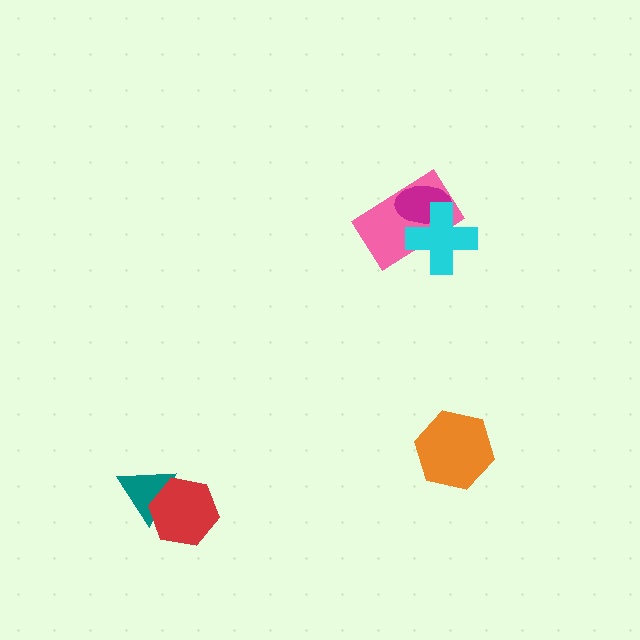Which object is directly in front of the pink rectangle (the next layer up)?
The magenta ellipse is directly in front of the pink rectangle.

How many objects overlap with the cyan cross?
2 objects overlap with the cyan cross.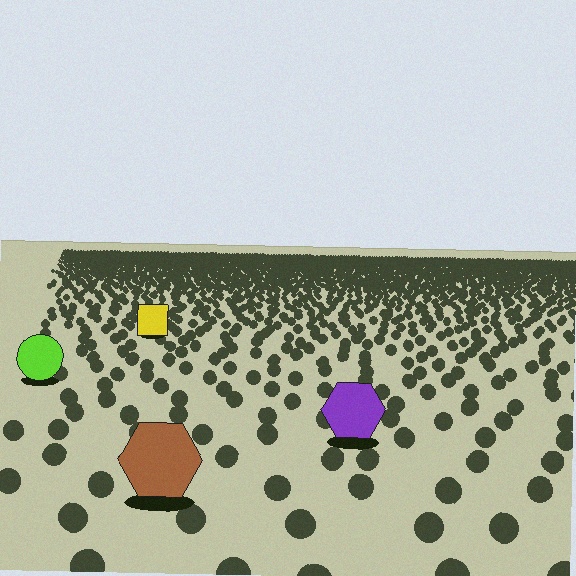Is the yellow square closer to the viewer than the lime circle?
No. The lime circle is closer — you can tell from the texture gradient: the ground texture is coarser near it.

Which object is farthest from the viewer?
The yellow square is farthest from the viewer. It appears smaller and the ground texture around it is denser.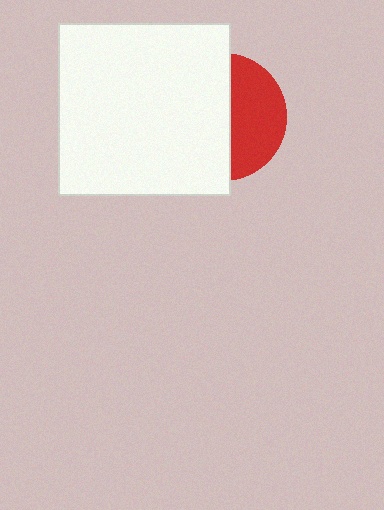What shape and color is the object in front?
The object in front is a white square.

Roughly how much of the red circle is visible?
A small part of it is visible (roughly 42%).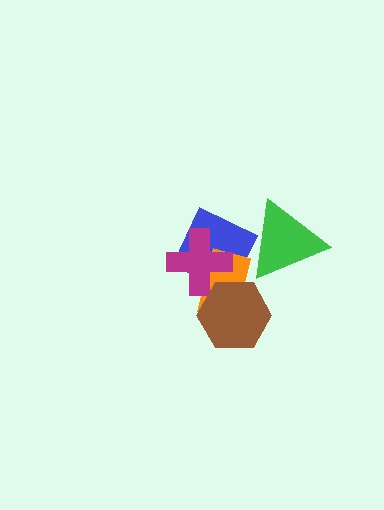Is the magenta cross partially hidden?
Yes, it is partially covered by another shape.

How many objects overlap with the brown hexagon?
3 objects overlap with the brown hexagon.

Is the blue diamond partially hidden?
Yes, it is partially covered by another shape.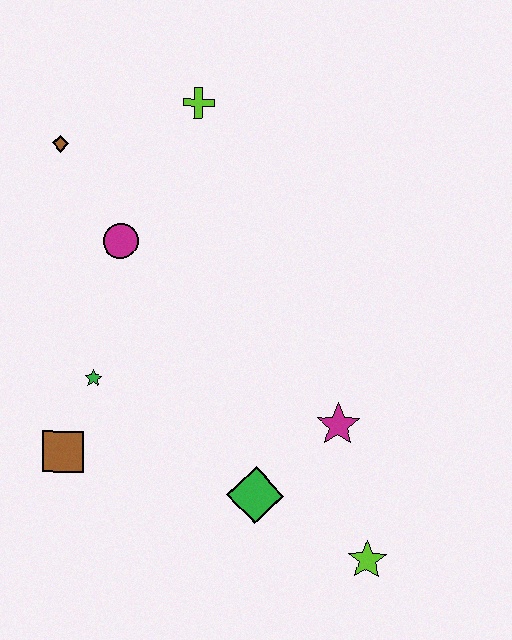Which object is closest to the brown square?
The green star is closest to the brown square.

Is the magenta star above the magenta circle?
No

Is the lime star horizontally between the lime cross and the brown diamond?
No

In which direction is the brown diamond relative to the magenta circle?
The brown diamond is above the magenta circle.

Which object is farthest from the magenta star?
The brown diamond is farthest from the magenta star.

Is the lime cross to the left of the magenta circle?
No